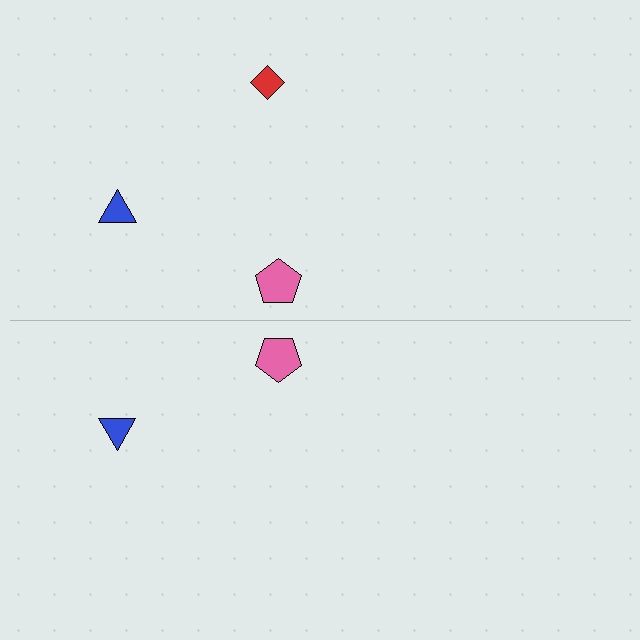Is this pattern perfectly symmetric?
No, the pattern is not perfectly symmetric. A red diamond is missing from the bottom side.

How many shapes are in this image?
There are 5 shapes in this image.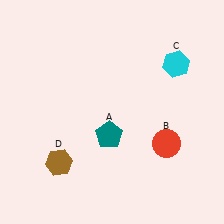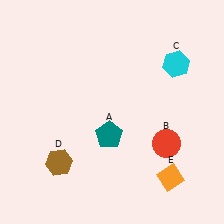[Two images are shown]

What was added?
An orange diamond (E) was added in Image 2.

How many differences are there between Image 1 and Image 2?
There is 1 difference between the two images.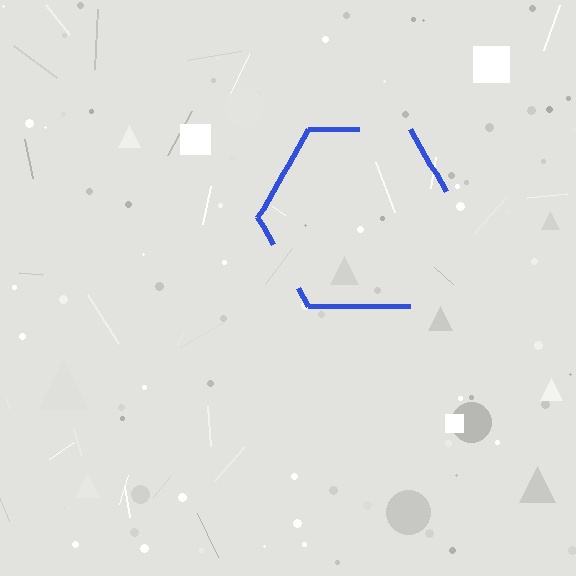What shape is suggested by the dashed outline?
The dashed outline suggests a hexagon.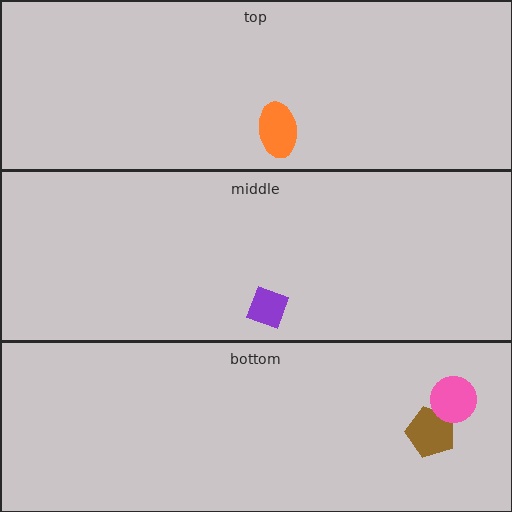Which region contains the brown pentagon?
The bottom region.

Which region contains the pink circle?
The bottom region.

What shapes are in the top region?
The orange ellipse.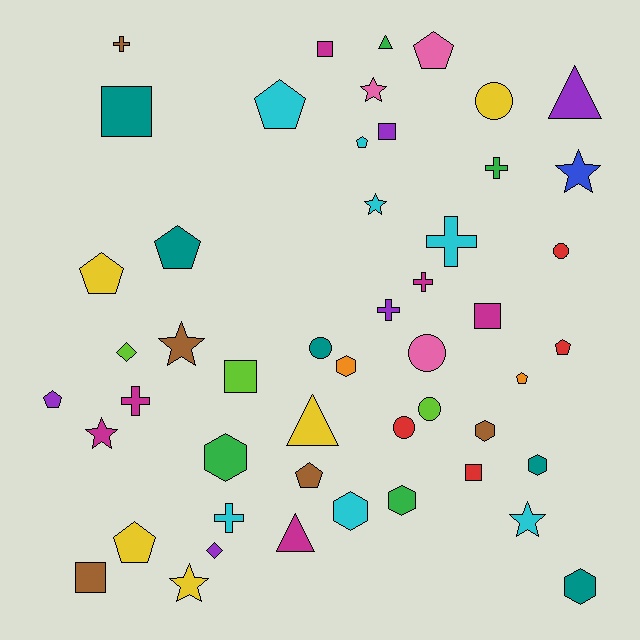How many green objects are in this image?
There are 4 green objects.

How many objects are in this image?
There are 50 objects.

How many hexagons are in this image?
There are 7 hexagons.